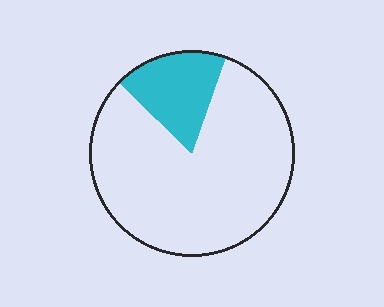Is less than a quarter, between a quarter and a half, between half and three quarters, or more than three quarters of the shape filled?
Less than a quarter.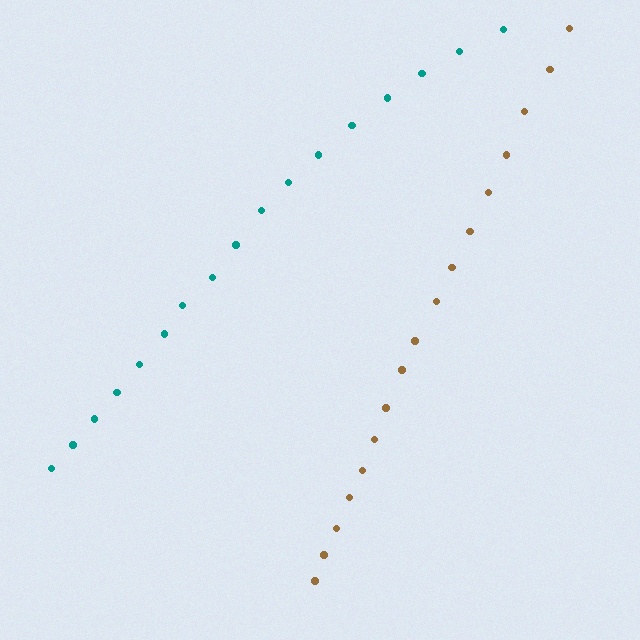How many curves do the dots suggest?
There are 2 distinct paths.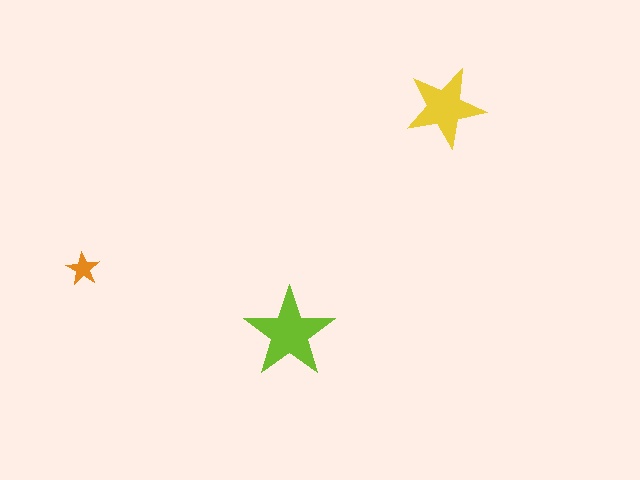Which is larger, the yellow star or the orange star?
The yellow one.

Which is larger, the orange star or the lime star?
The lime one.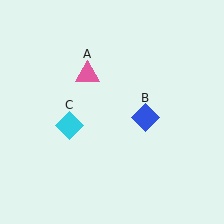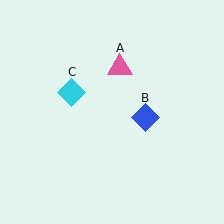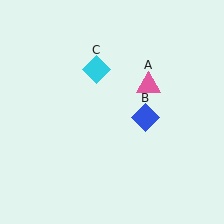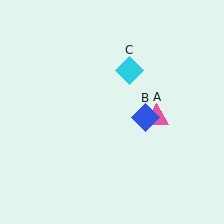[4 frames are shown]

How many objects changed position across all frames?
2 objects changed position: pink triangle (object A), cyan diamond (object C).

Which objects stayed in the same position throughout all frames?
Blue diamond (object B) remained stationary.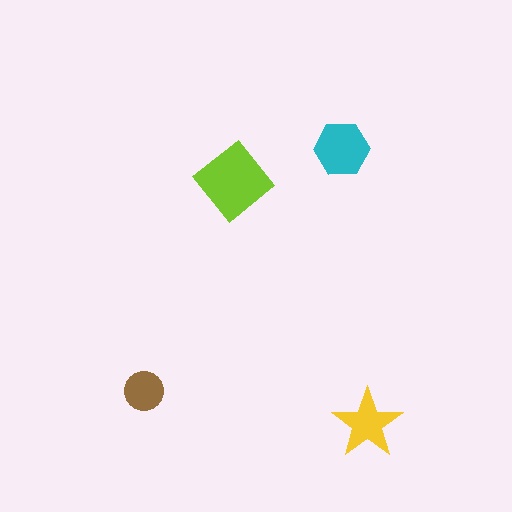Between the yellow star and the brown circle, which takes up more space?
The yellow star.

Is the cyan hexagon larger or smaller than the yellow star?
Larger.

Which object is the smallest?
The brown circle.